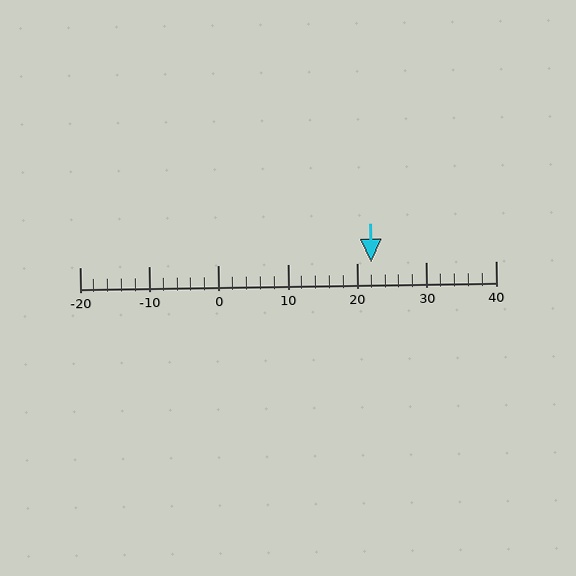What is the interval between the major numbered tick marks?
The major tick marks are spaced 10 units apart.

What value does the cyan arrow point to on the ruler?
The cyan arrow points to approximately 22.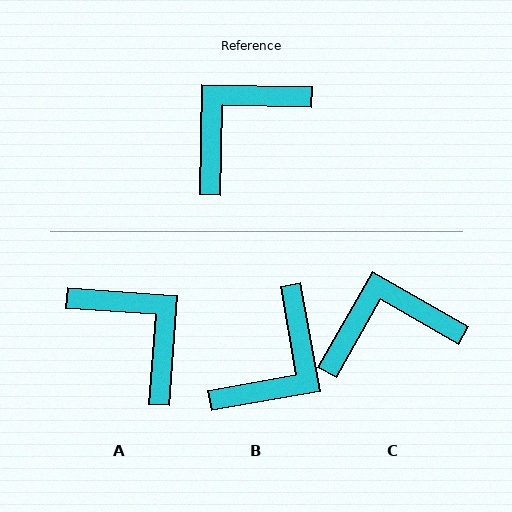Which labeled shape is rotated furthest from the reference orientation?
B, about 169 degrees away.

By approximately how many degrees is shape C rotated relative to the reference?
Approximately 29 degrees clockwise.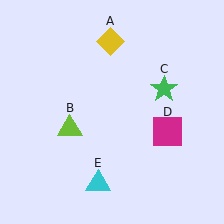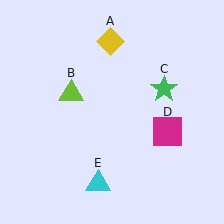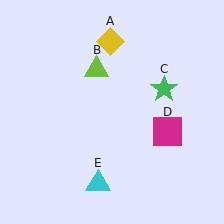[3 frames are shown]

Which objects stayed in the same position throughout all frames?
Yellow diamond (object A) and green star (object C) and magenta square (object D) and cyan triangle (object E) remained stationary.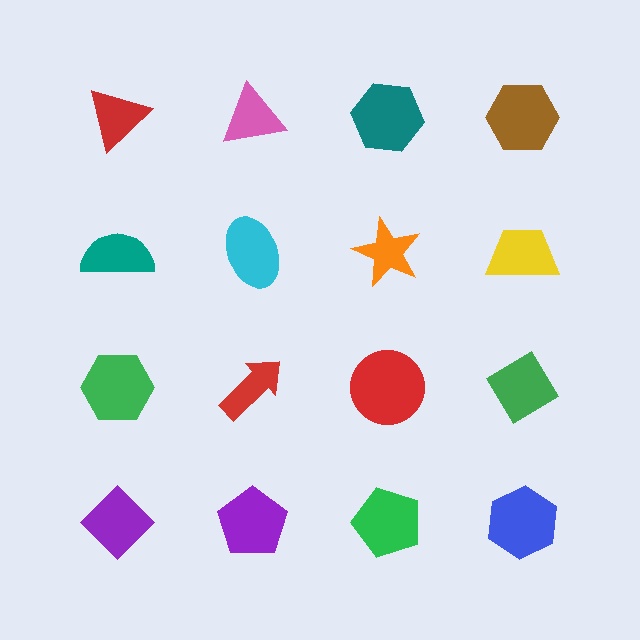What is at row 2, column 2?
A cyan ellipse.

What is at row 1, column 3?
A teal hexagon.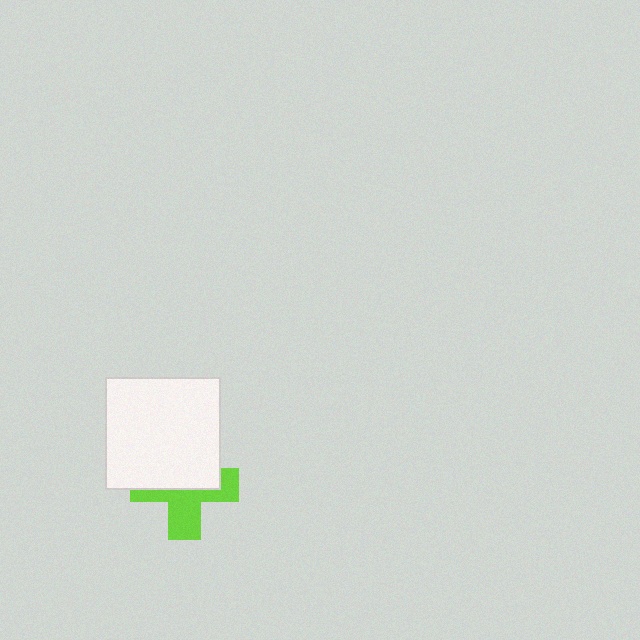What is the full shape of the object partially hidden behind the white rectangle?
The partially hidden object is a lime cross.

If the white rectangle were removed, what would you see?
You would see the complete lime cross.